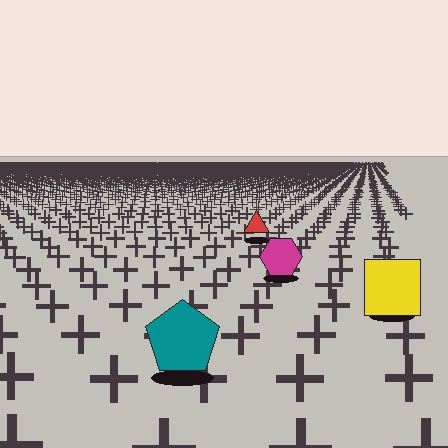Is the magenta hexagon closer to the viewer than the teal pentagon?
No. The teal pentagon is closer — you can tell from the texture gradient: the ground texture is coarser near it.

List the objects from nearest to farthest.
From nearest to farthest: the teal pentagon, the yellow square, the magenta hexagon, the red triangle.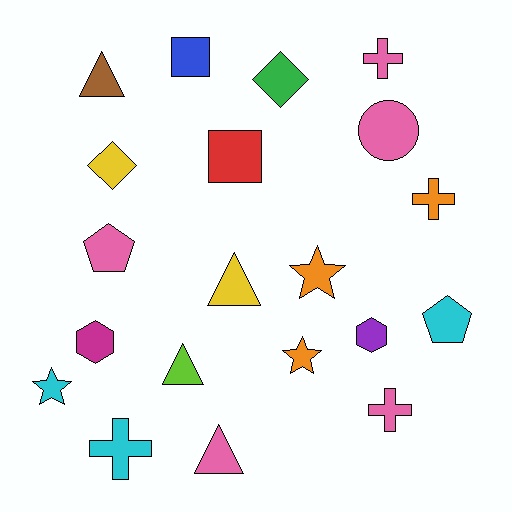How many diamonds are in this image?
There are 2 diamonds.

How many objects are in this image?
There are 20 objects.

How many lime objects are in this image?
There is 1 lime object.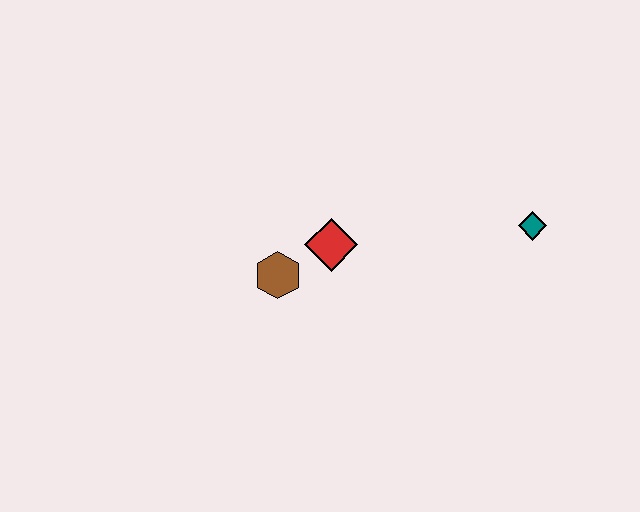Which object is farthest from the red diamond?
The teal diamond is farthest from the red diamond.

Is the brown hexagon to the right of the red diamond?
No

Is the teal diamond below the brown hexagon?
No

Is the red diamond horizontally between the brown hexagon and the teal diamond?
Yes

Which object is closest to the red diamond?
The brown hexagon is closest to the red diamond.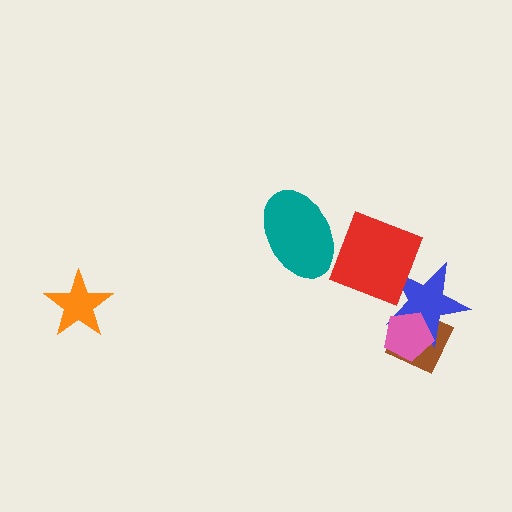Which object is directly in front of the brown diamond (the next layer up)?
The blue star is directly in front of the brown diamond.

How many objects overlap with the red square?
1 object overlaps with the red square.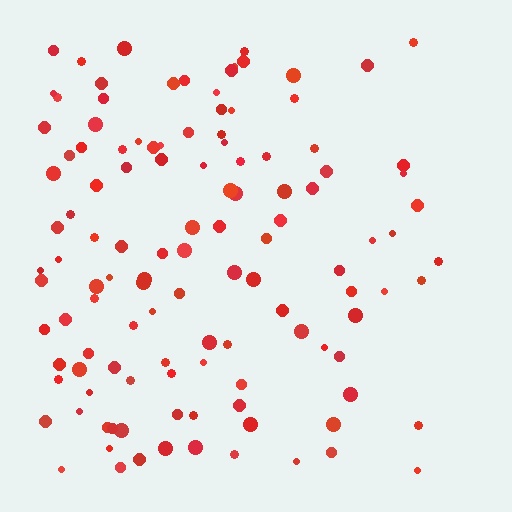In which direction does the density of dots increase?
From right to left, with the left side densest.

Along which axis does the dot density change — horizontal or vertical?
Horizontal.